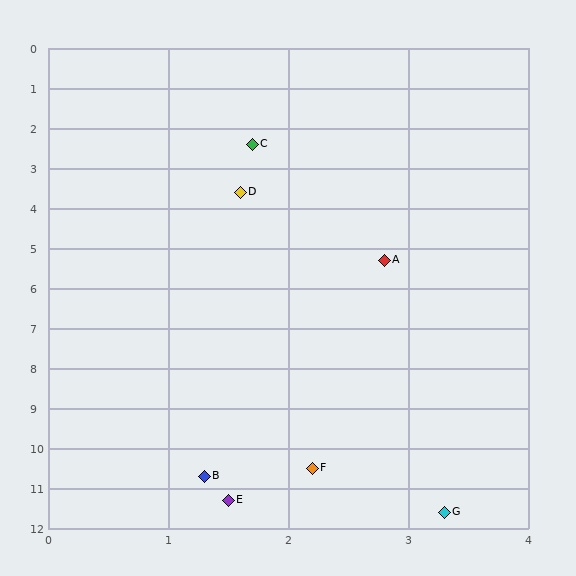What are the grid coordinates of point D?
Point D is at approximately (1.6, 3.6).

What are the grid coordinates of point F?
Point F is at approximately (2.2, 10.5).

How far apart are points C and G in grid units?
Points C and G are about 9.3 grid units apart.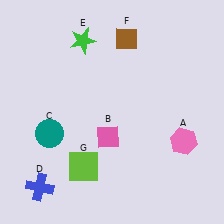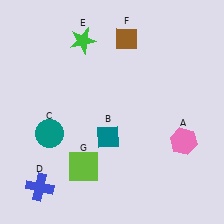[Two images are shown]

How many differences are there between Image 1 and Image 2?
There is 1 difference between the two images.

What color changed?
The diamond (B) changed from pink in Image 1 to teal in Image 2.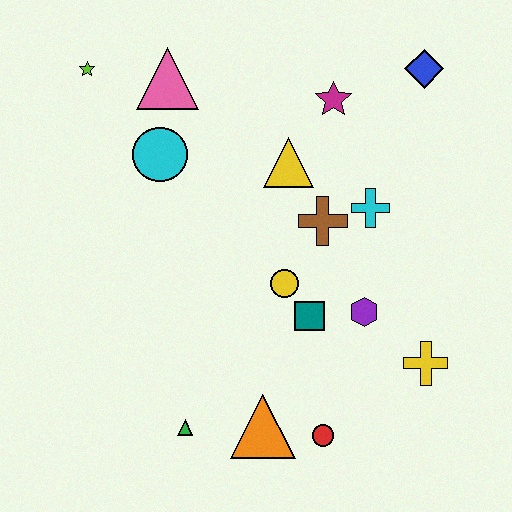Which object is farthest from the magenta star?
The green triangle is farthest from the magenta star.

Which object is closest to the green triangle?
The orange triangle is closest to the green triangle.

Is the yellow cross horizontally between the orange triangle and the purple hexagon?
No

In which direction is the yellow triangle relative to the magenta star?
The yellow triangle is below the magenta star.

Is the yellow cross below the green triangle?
No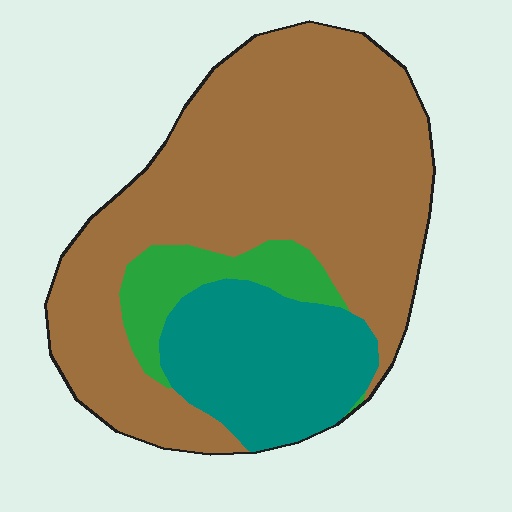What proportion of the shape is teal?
Teal takes up about one fifth (1/5) of the shape.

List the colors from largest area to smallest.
From largest to smallest: brown, teal, green.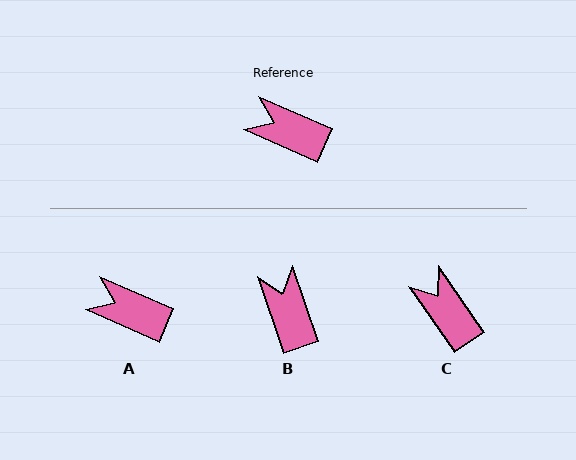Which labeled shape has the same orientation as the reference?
A.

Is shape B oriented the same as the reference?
No, it is off by about 47 degrees.